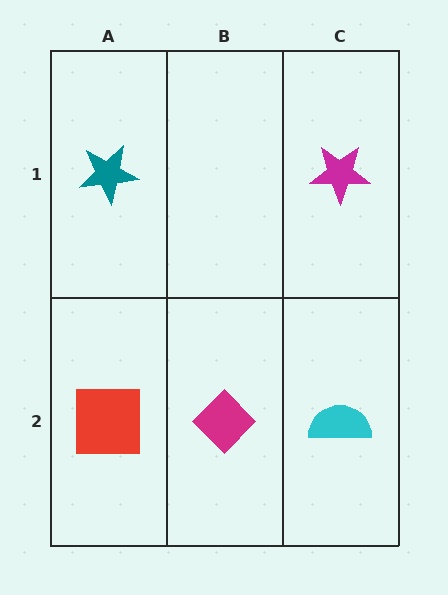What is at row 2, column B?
A magenta diamond.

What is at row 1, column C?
A magenta star.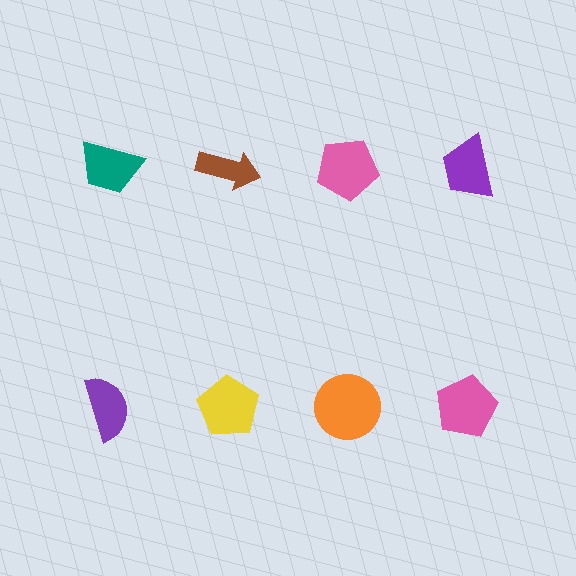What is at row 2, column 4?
A pink pentagon.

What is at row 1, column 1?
A teal trapezoid.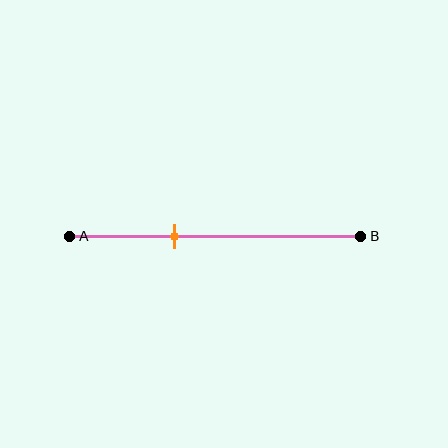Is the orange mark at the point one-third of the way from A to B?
Yes, the mark is approximately at the one-third point.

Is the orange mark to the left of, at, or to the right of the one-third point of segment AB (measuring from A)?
The orange mark is approximately at the one-third point of segment AB.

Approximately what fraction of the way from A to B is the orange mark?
The orange mark is approximately 35% of the way from A to B.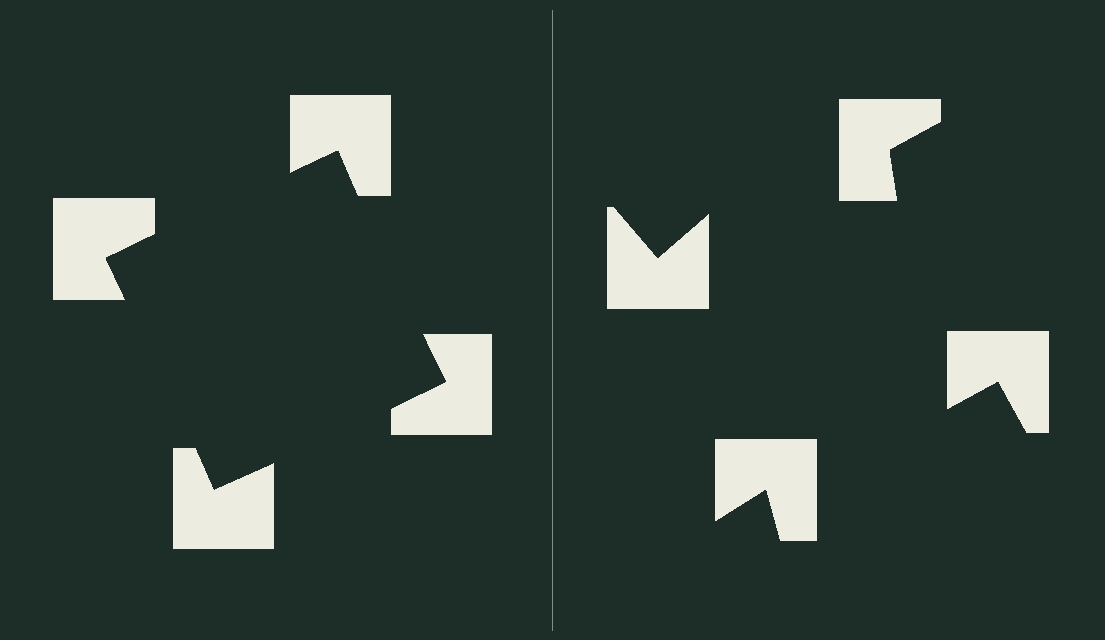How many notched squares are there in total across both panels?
8 — 4 on each side.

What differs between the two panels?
The notched squares are positioned identically on both sides; only the wedge orientations differ. On the left they align to a square; on the right they are misaligned.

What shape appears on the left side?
An illusory square.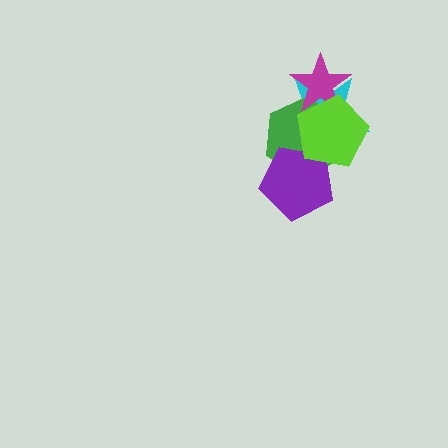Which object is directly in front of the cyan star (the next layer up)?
The green hexagon is directly in front of the cyan star.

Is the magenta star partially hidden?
Yes, it is partially covered by another shape.